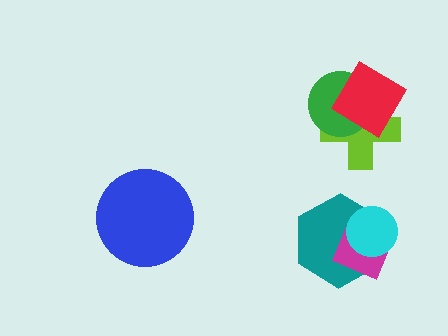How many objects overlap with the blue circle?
0 objects overlap with the blue circle.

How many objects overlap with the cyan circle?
2 objects overlap with the cyan circle.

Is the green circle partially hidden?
Yes, it is partially covered by another shape.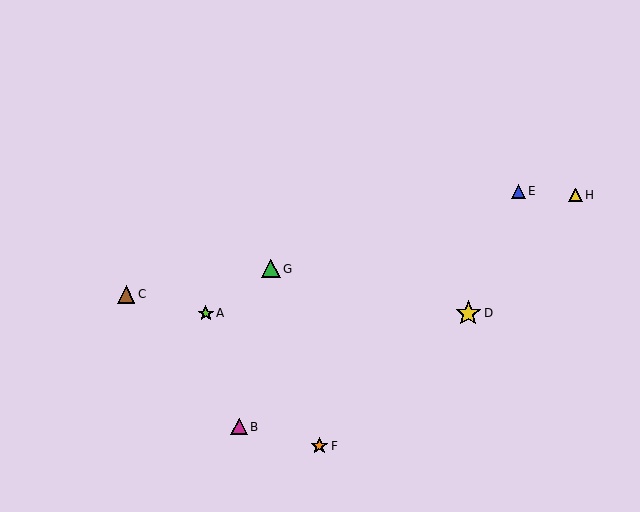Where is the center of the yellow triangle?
The center of the yellow triangle is at (575, 195).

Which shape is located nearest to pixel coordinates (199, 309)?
The lime star (labeled A) at (206, 313) is nearest to that location.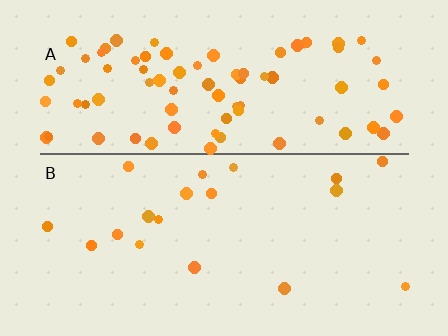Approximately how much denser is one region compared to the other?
Approximately 4.4× — region A over region B.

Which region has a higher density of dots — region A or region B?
A (the top).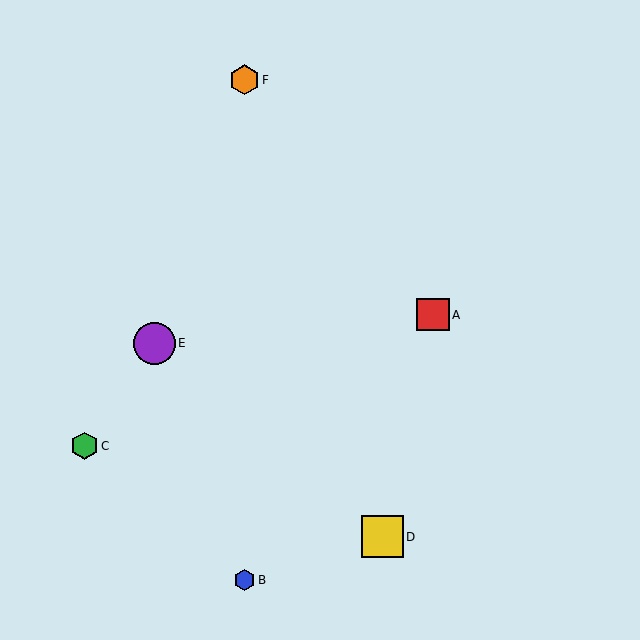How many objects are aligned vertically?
2 objects (B, F) are aligned vertically.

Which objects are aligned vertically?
Objects B, F are aligned vertically.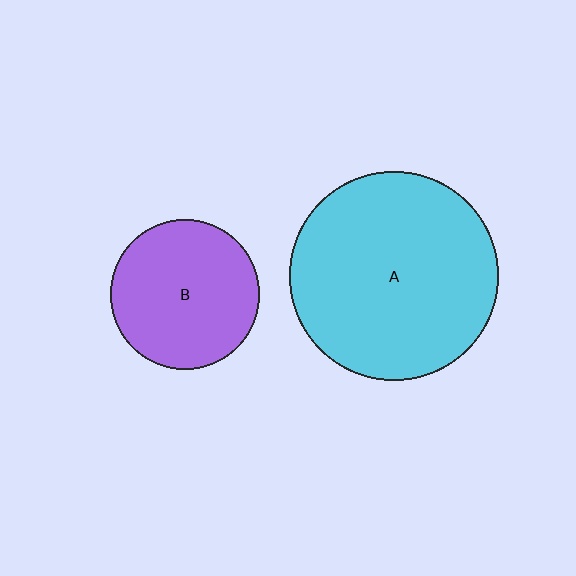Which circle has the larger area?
Circle A (cyan).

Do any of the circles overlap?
No, none of the circles overlap.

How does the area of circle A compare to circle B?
Approximately 2.0 times.